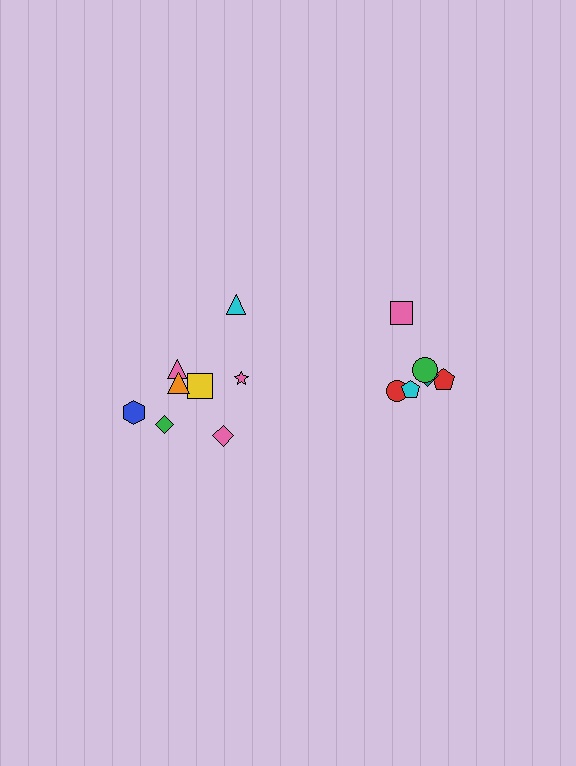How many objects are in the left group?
There are 8 objects.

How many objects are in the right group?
There are 6 objects.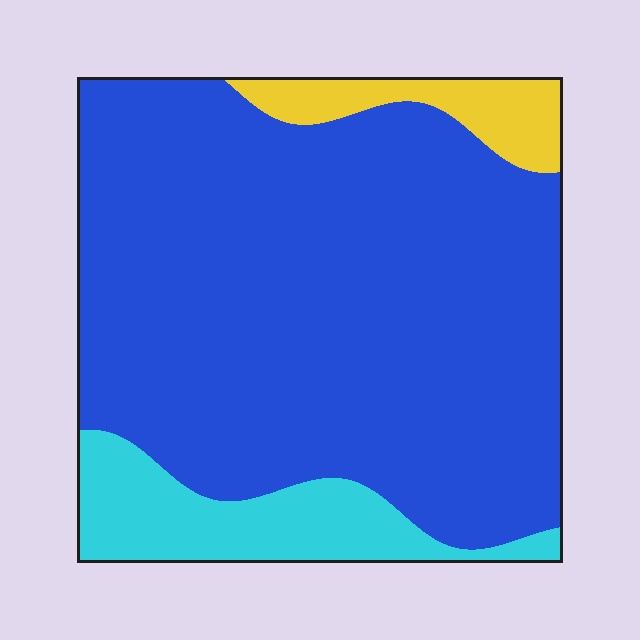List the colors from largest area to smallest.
From largest to smallest: blue, cyan, yellow.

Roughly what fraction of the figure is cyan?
Cyan covers around 15% of the figure.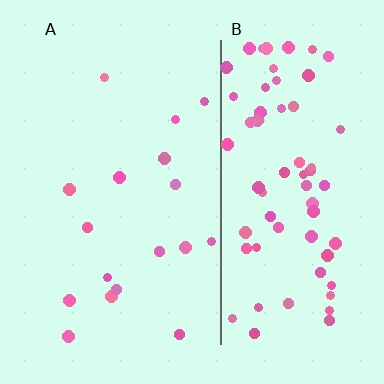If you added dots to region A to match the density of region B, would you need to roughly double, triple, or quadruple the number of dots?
Approximately quadruple.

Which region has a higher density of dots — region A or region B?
B (the right).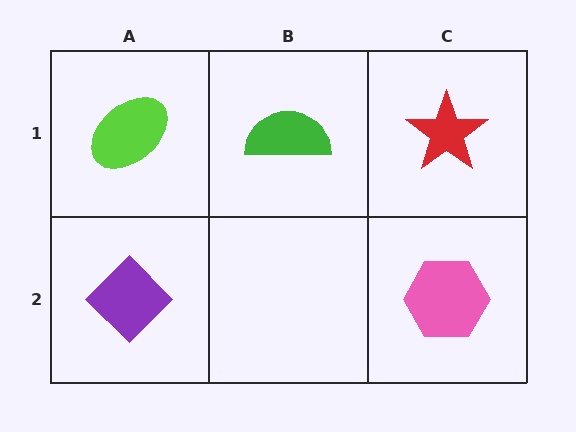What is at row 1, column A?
A lime ellipse.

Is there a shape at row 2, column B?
No, that cell is empty.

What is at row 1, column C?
A red star.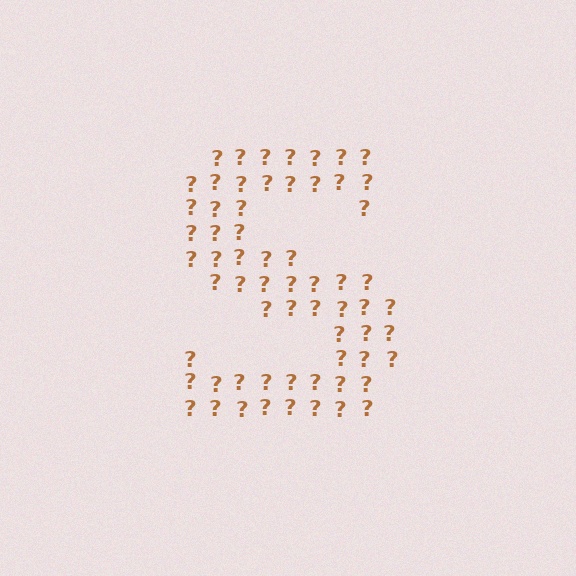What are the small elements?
The small elements are question marks.